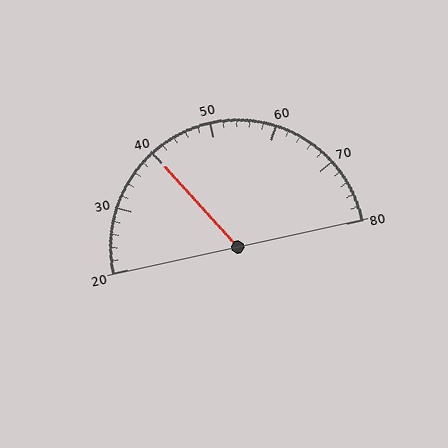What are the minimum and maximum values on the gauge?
The gauge ranges from 20 to 80.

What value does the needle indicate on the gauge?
The needle indicates approximately 40.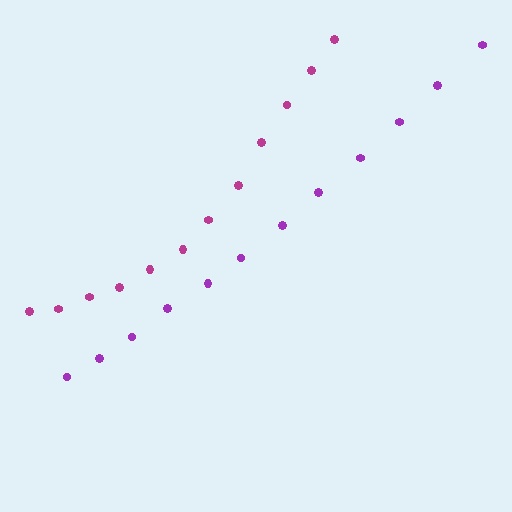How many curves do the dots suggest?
There are 2 distinct paths.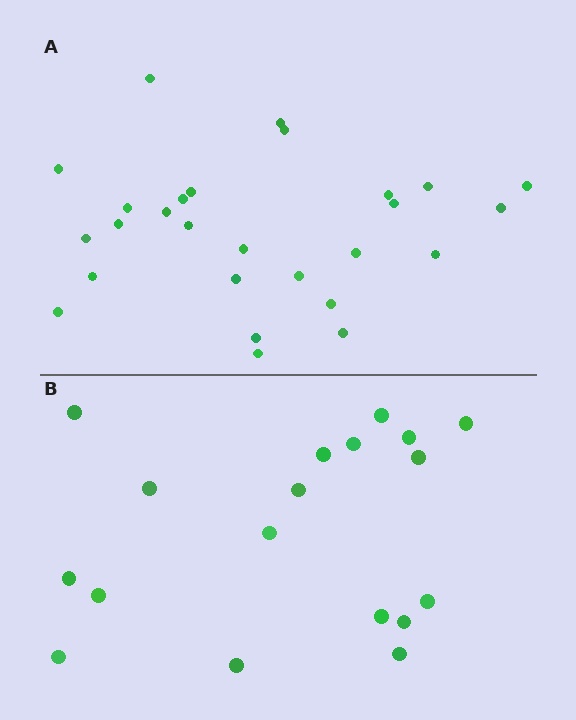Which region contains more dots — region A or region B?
Region A (the top region) has more dots.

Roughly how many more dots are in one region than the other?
Region A has roughly 8 or so more dots than region B.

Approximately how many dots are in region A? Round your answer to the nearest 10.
About 30 dots. (The exact count is 27, which rounds to 30.)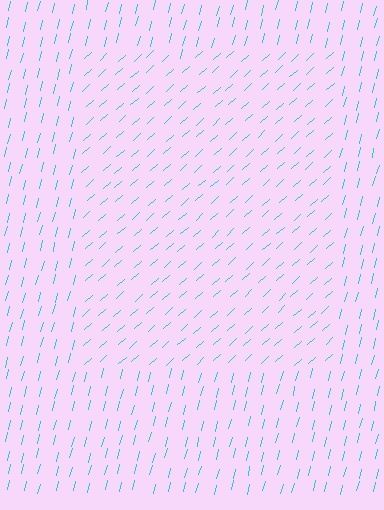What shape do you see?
I see a rectangle.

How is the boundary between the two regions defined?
The boundary is defined purely by a change in line orientation (approximately 34 degrees difference). All lines are the same color and thickness.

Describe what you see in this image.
The image is filled with small cyan line segments. A rectangle region in the image has lines oriented differently from the surrounding lines, creating a visible texture boundary.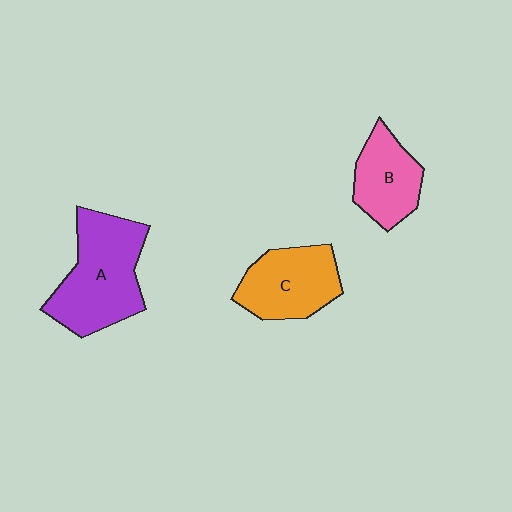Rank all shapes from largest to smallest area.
From largest to smallest: A (purple), C (orange), B (pink).